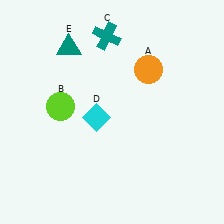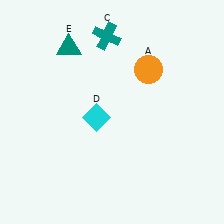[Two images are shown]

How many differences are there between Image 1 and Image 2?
There is 1 difference between the two images.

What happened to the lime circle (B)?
The lime circle (B) was removed in Image 2. It was in the top-left area of Image 1.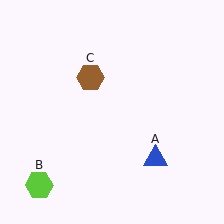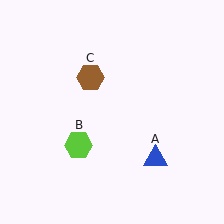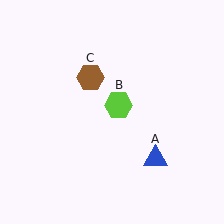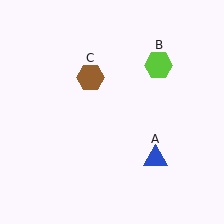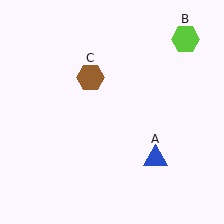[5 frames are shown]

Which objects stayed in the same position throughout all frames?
Blue triangle (object A) and brown hexagon (object C) remained stationary.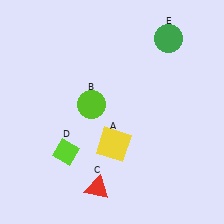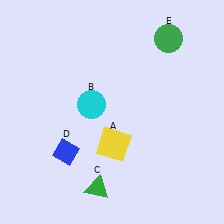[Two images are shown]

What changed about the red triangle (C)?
In Image 1, C is red. In Image 2, it changed to green.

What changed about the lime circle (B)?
In Image 1, B is lime. In Image 2, it changed to cyan.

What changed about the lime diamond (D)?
In Image 1, D is lime. In Image 2, it changed to blue.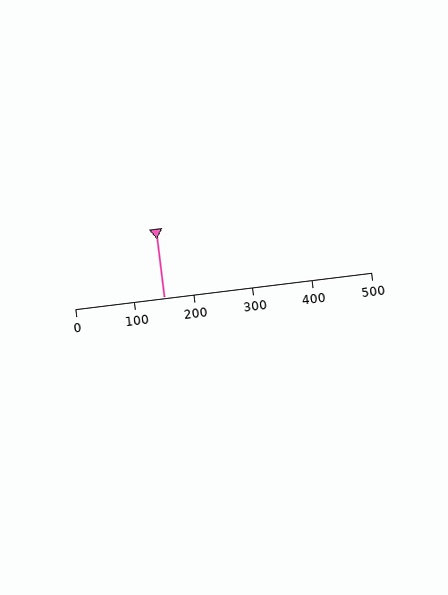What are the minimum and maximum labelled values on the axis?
The axis runs from 0 to 500.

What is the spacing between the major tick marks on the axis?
The major ticks are spaced 100 apart.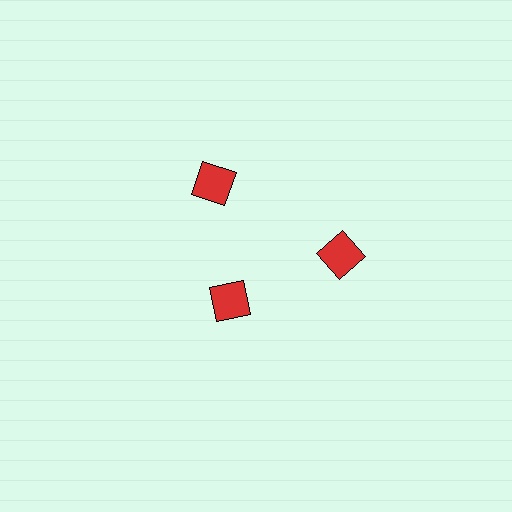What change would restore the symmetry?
The symmetry would be restored by moving it outward, back onto the ring so that all 3 squares sit at equal angles and equal distance from the center.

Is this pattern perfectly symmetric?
No. The 3 red squares are arranged in a ring, but one element near the 7 o'clock position is pulled inward toward the center, breaking the 3-fold rotational symmetry.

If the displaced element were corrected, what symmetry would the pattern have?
It would have 3-fold rotational symmetry — the pattern would map onto itself every 120 degrees.